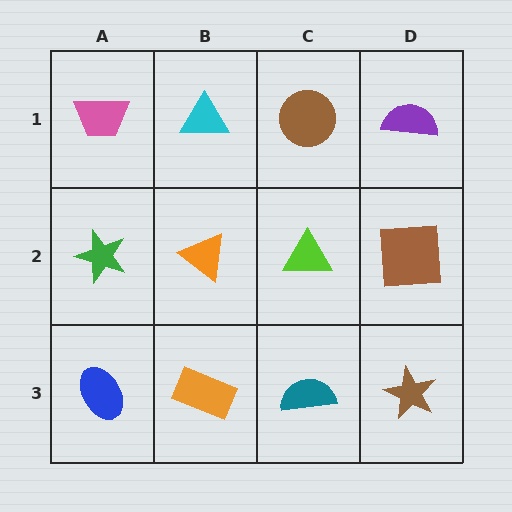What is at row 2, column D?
A brown square.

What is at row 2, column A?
A green star.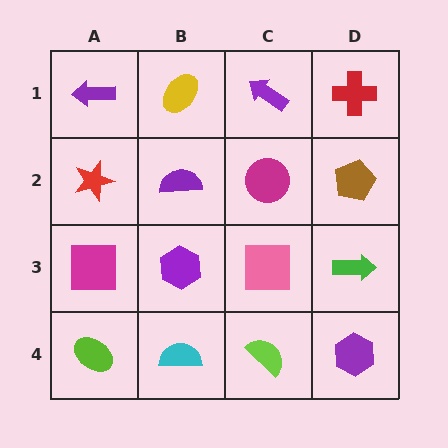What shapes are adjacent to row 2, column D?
A red cross (row 1, column D), a green arrow (row 3, column D), a magenta circle (row 2, column C).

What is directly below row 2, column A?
A magenta square.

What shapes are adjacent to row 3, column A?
A red star (row 2, column A), a lime ellipse (row 4, column A), a purple hexagon (row 3, column B).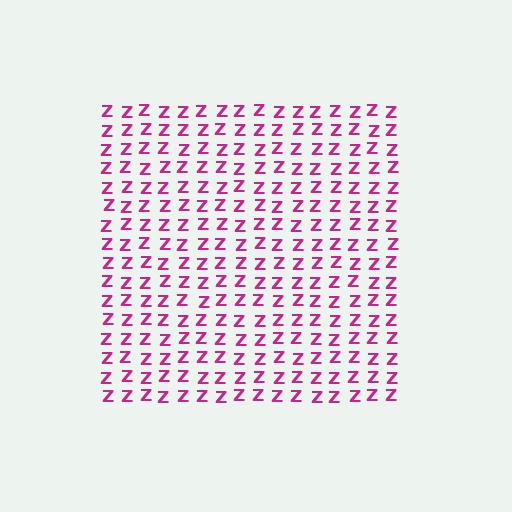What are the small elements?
The small elements are letter Z's.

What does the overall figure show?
The overall figure shows a square.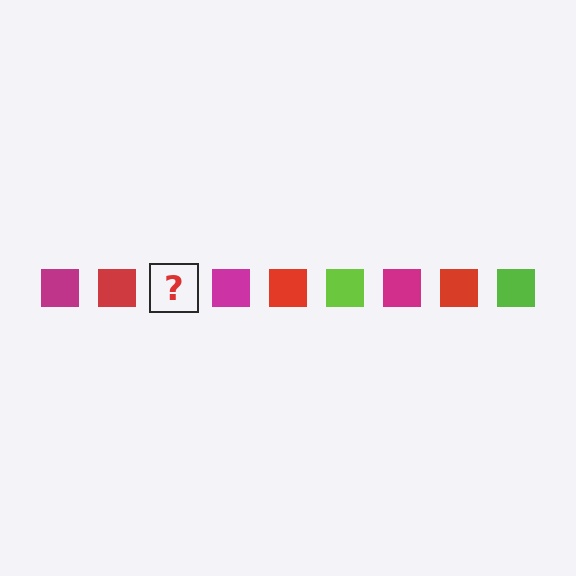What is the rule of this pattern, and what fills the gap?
The rule is that the pattern cycles through magenta, red, lime squares. The gap should be filled with a lime square.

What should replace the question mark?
The question mark should be replaced with a lime square.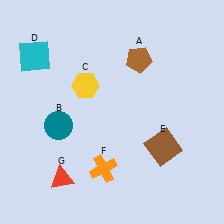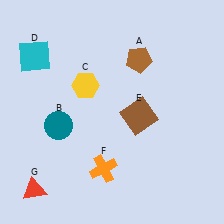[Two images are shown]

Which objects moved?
The objects that moved are: the brown square (E), the red triangle (G).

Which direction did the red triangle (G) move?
The red triangle (G) moved left.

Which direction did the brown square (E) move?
The brown square (E) moved up.